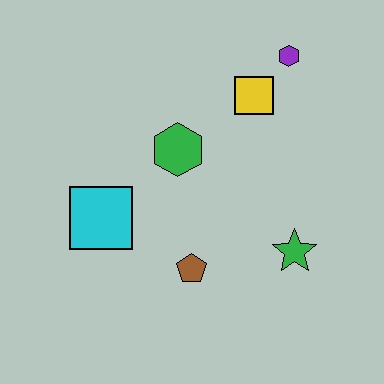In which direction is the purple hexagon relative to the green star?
The purple hexagon is above the green star.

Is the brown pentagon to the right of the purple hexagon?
No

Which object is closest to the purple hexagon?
The yellow square is closest to the purple hexagon.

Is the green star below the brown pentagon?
No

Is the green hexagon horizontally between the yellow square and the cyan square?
Yes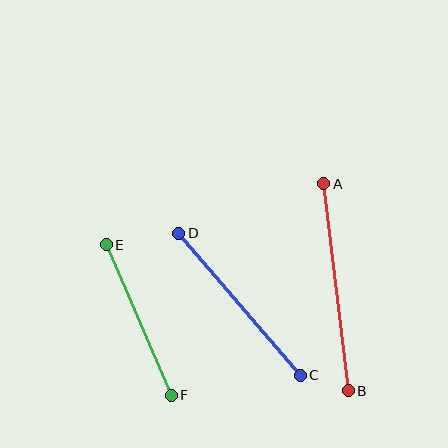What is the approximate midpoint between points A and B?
The midpoint is at approximately (336, 287) pixels.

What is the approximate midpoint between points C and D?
The midpoint is at approximately (239, 304) pixels.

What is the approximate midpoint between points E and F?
The midpoint is at approximately (139, 320) pixels.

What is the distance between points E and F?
The distance is approximately 164 pixels.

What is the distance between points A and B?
The distance is approximately 209 pixels.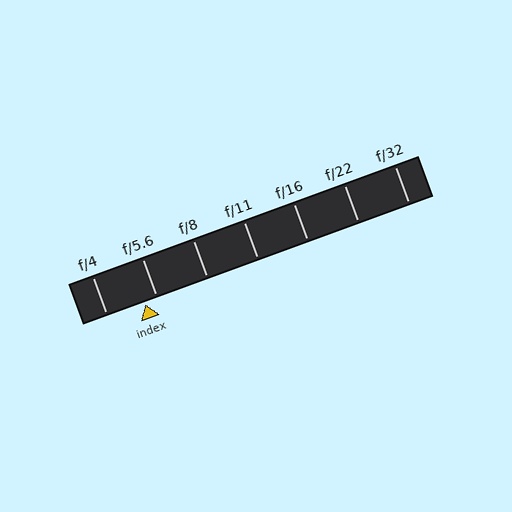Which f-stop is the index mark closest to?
The index mark is closest to f/5.6.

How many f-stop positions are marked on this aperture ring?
There are 7 f-stop positions marked.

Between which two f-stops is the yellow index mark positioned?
The index mark is between f/4 and f/5.6.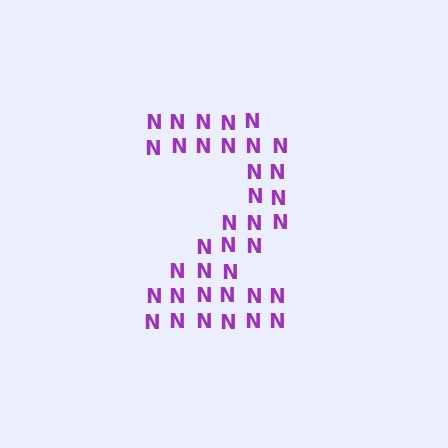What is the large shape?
The large shape is the digit 2.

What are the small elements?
The small elements are letter N's.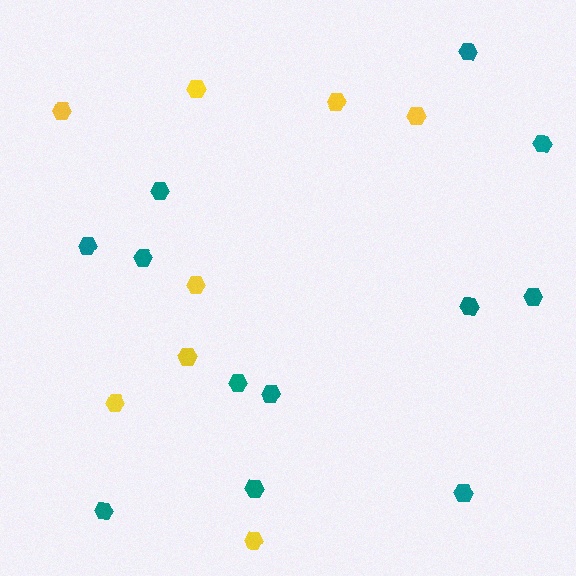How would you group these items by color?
There are 2 groups: one group of yellow hexagons (8) and one group of teal hexagons (12).